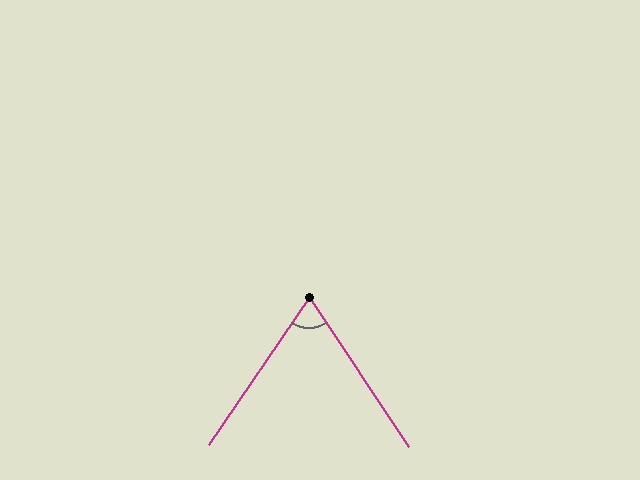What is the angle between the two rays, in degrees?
Approximately 68 degrees.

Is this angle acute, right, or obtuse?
It is acute.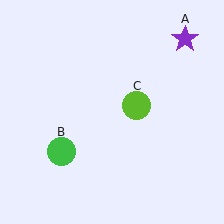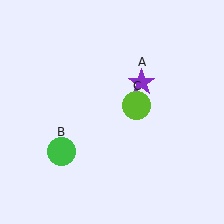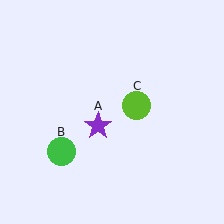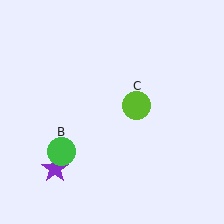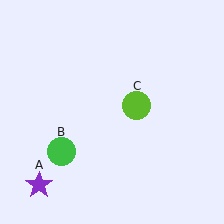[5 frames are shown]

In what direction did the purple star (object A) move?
The purple star (object A) moved down and to the left.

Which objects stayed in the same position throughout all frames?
Green circle (object B) and lime circle (object C) remained stationary.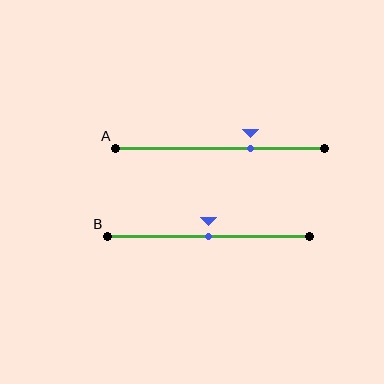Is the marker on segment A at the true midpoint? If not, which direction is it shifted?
No, the marker on segment A is shifted to the right by about 15% of the segment length.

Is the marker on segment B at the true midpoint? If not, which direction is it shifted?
Yes, the marker on segment B is at the true midpoint.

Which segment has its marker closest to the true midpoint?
Segment B has its marker closest to the true midpoint.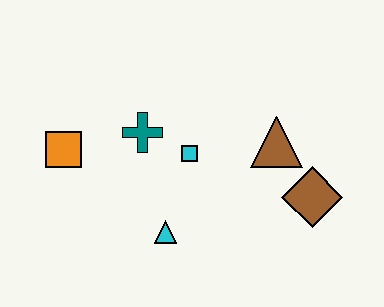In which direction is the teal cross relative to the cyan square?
The teal cross is to the left of the cyan square.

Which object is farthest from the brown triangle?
The orange square is farthest from the brown triangle.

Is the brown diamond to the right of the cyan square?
Yes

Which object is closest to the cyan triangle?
The cyan square is closest to the cyan triangle.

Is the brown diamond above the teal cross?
No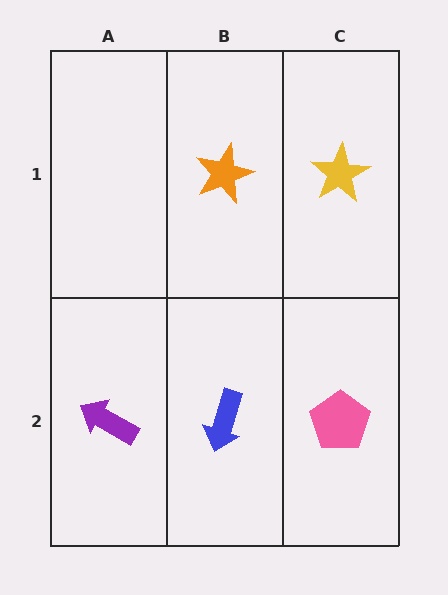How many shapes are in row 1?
2 shapes.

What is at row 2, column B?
A blue arrow.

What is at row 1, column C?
A yellow star.